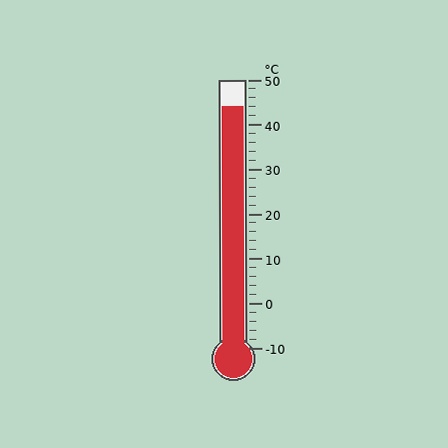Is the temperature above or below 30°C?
The temperature is above 30°C.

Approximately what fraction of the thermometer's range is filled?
The thermometer is filled to approximately 90% of its range.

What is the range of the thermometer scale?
The thermometer scale ranges from -10°C to 50°C.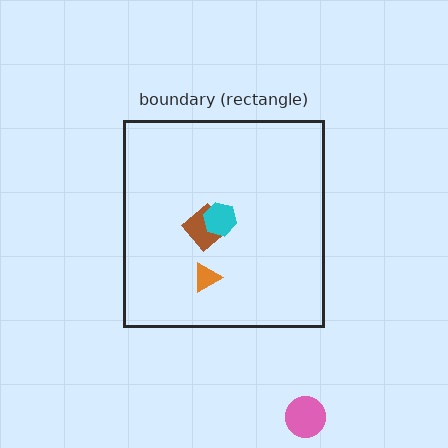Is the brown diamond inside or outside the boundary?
Inside.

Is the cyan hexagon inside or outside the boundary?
Inside.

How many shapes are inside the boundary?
3 inside, 1 outside.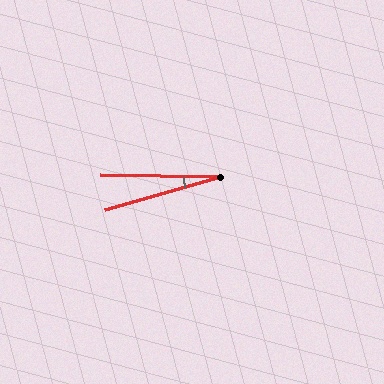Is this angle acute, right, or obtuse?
It is acute.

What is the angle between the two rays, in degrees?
Approximately 17 degrees.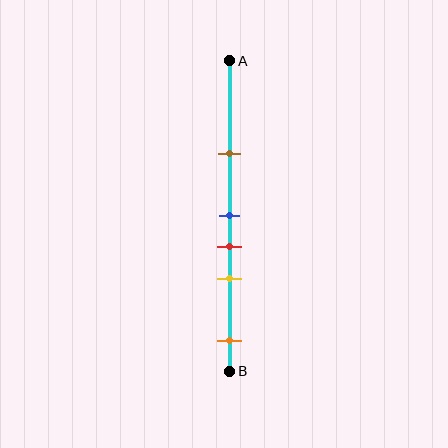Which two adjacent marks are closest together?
The blue and red marks are the closest adjacent pair.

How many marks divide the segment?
There are 5 marks dividing the segment.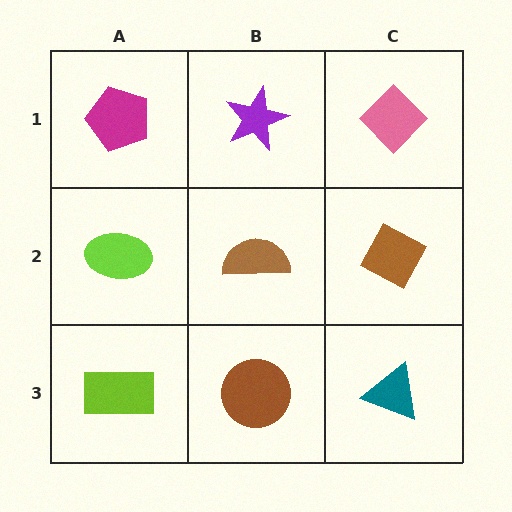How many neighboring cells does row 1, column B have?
3.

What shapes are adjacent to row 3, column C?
A brown diamond (row 2, column C), a brown circle (row 3, column B).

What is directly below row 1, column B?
A brown semicircle.